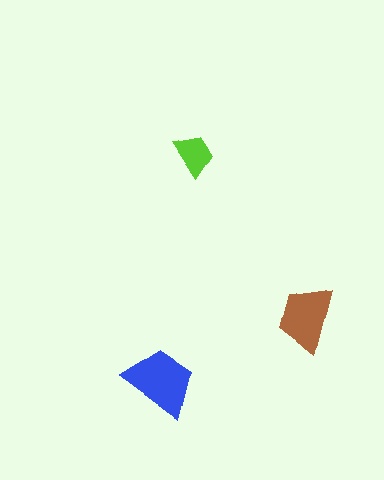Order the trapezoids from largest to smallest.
the blue one, the brown one, the lime one.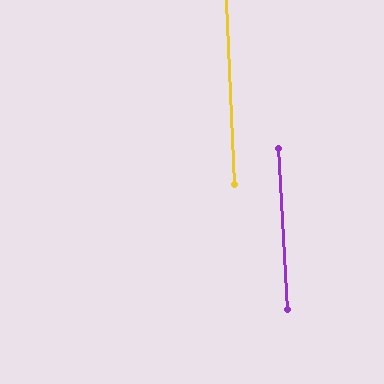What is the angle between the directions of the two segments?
Approximately 1 degree.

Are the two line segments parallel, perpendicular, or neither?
Parallel — their directions differ by only 1.0°.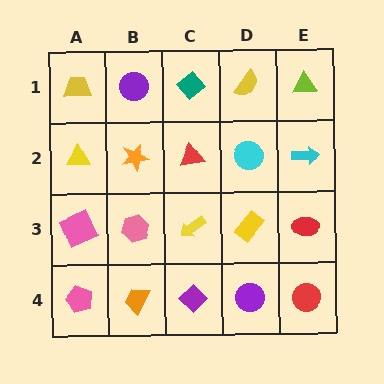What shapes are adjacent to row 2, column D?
A yellow semicircle (row 1, column D), a yellow rectangle (row 3, column D), a red triangle (row 2, column C), a cyan arrow (row 2, column E).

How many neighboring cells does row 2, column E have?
3.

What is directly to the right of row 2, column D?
A cyan arrow.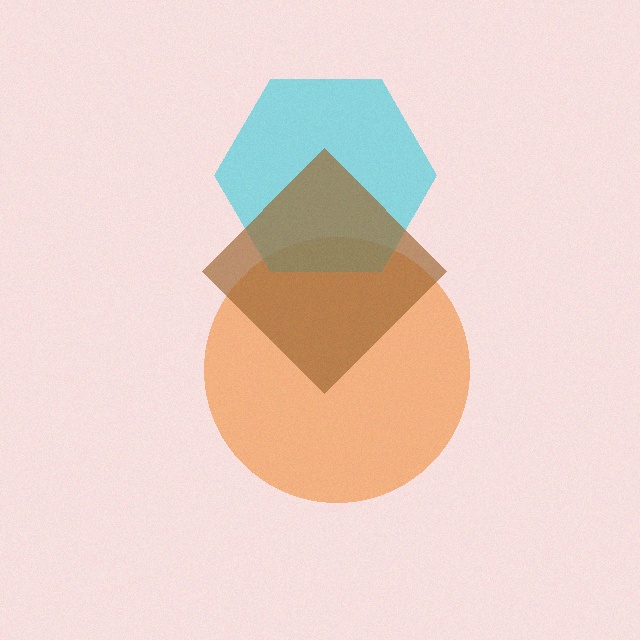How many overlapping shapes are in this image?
There are 3 overlapping shapes in the image.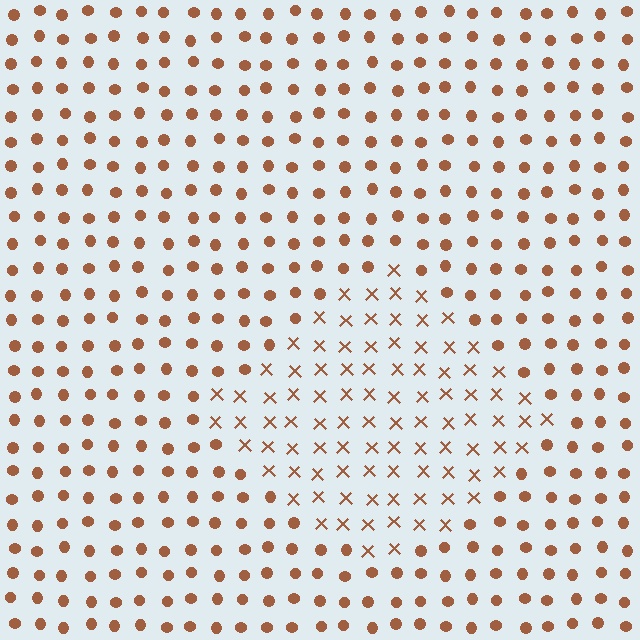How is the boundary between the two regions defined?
The boundary is defined by a change in element shape: X marks inside vs. circles outside. All elements share the same color and spacing.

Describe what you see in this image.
The image is filled with small brown elements arranged in a uniform grid. A diamond-shaped region contains X marks, while the surrounding area contains circles. The boundary is defined purely by the change in element shape.